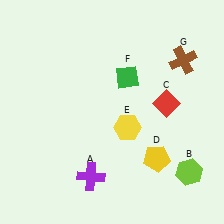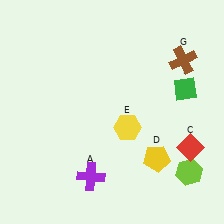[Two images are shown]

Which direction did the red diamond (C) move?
The red diamond (C) moved down.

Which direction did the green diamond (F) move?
The green diamond (F) moved right.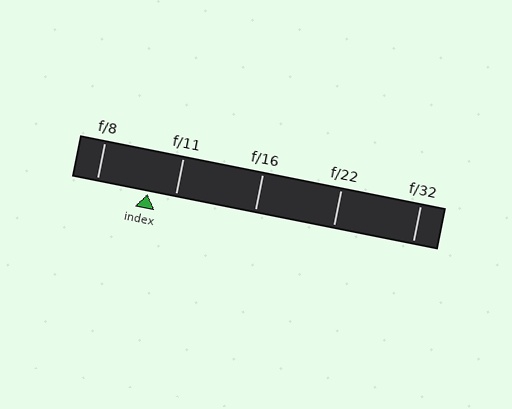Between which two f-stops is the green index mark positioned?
The index mark is between f/8 and f/11.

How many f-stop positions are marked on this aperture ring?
There are 5 f-stop positions marked.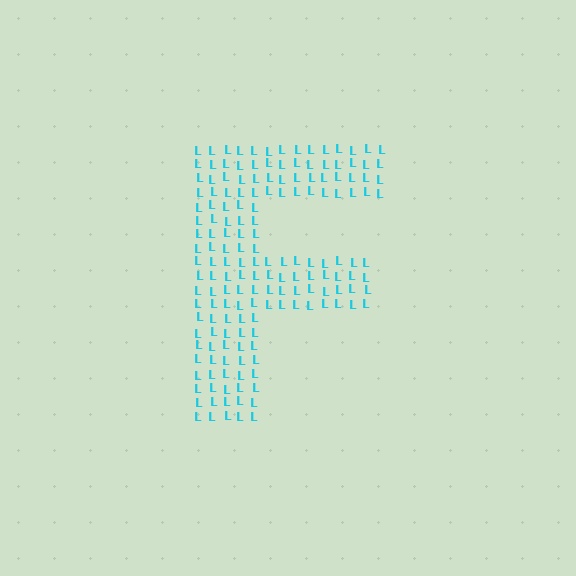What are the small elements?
The small elements are letter L's.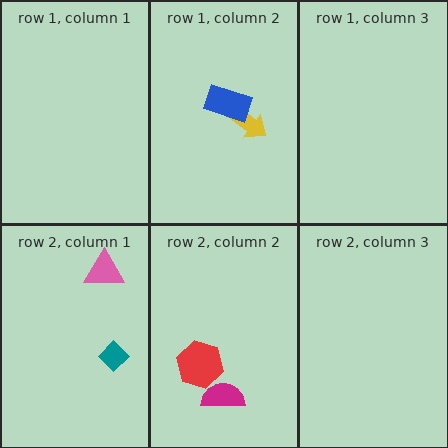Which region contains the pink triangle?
The row 2, column 1 region.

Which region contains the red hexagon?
The row 2, column 2 region.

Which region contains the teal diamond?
The row 2, column 1 region.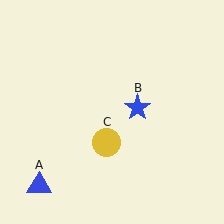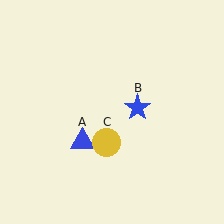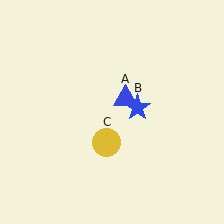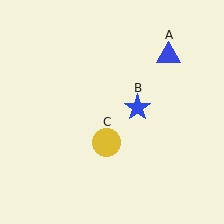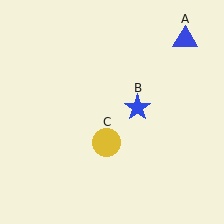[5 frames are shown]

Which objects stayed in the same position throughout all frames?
Blue star (object B) and yellow circle (object C) remained stationary.